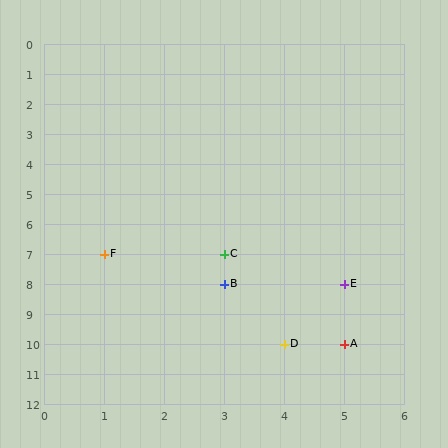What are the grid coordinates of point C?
Point C is at grid coordinates (3, 7).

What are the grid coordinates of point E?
Point E is at grid coordinates (5, 8).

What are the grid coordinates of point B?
Point B is at grid coordinates (3, 8).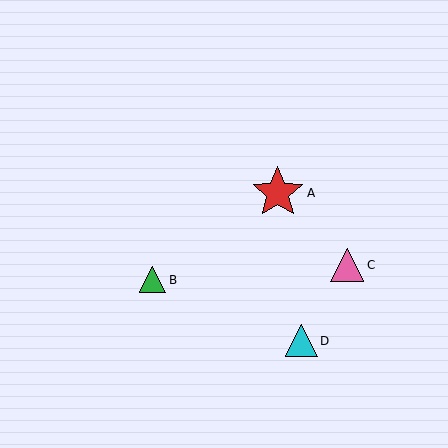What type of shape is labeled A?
Shape A is a red star.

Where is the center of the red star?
The center of the red star is at (278, 193).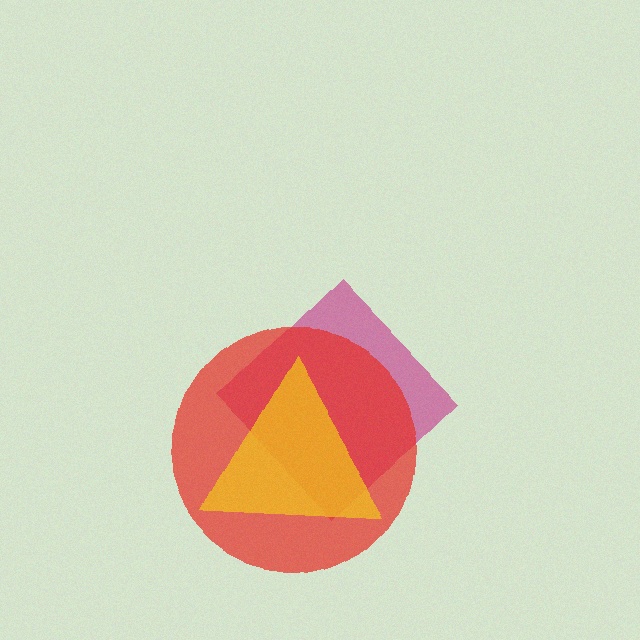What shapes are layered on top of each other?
The layered shapes are: a magenta diamond, a red circle, a yellow triangle.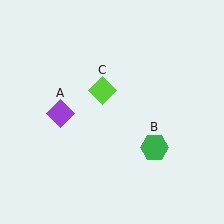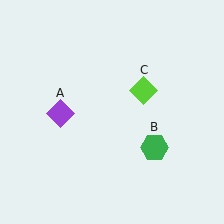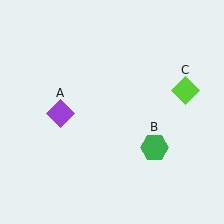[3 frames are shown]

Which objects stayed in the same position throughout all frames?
Purple diamond (object A) and green hexagon (object B) remained stationary.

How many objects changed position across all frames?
1 object changed position: lime diamond (object C).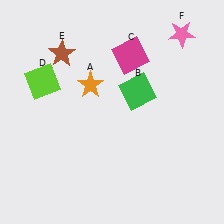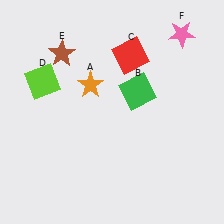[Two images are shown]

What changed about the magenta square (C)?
In Image 1, C is magenta. In Image 2, it changed to red.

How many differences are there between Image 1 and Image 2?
There is 1 difference between the two images.